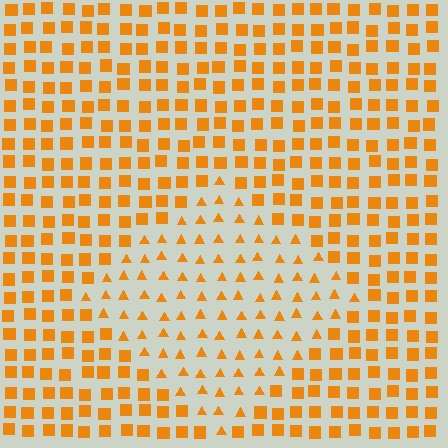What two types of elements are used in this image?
The image uses triangles inside the diamond region and squares outside it.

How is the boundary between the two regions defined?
The boundary is defined by a change in element shape: triangles inside vs. squares outside. All elements share the same color and spacing.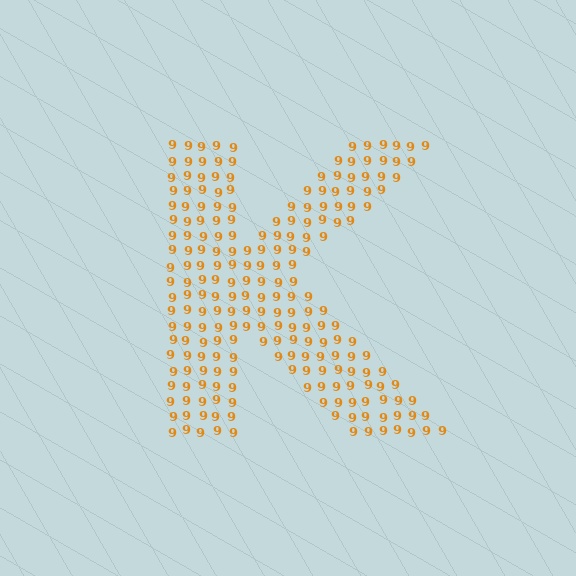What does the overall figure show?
The overall figure shows the letter K.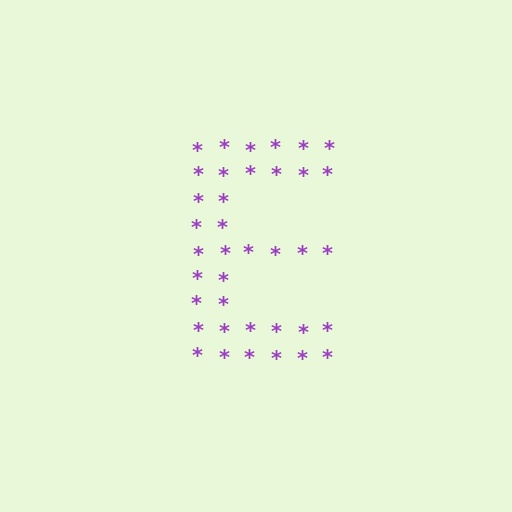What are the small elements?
The small elements are asterisks.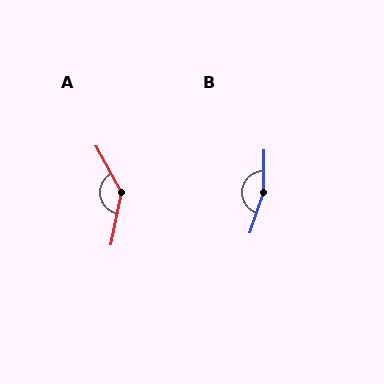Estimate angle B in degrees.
Approximately 162 degrees.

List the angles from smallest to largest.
A (140°), B (162°).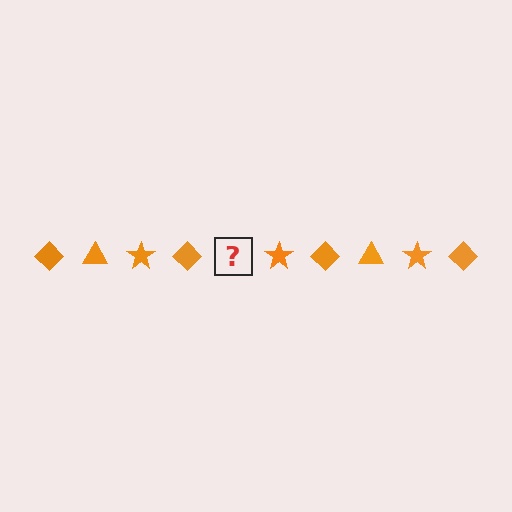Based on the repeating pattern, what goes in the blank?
The blank should be an orange triangle.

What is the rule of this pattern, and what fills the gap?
The rule is that the pattern cycles through diamond, triangle, star shapes in orange. The gap should be filled with an orange triangle.